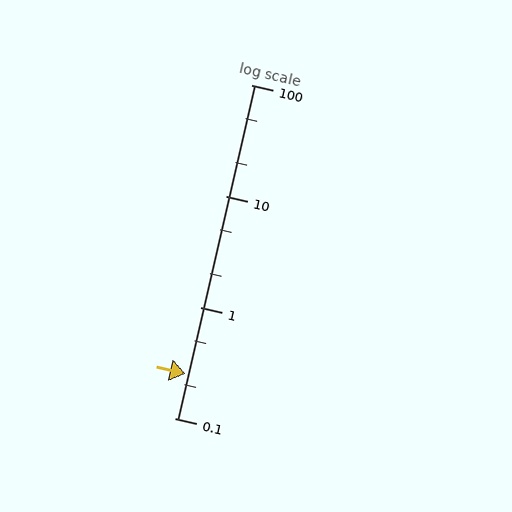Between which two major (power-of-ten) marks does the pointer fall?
The pointer is between 0.1 and 1.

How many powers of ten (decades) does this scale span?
The scale spans 3 decades, from 0.1 to 100.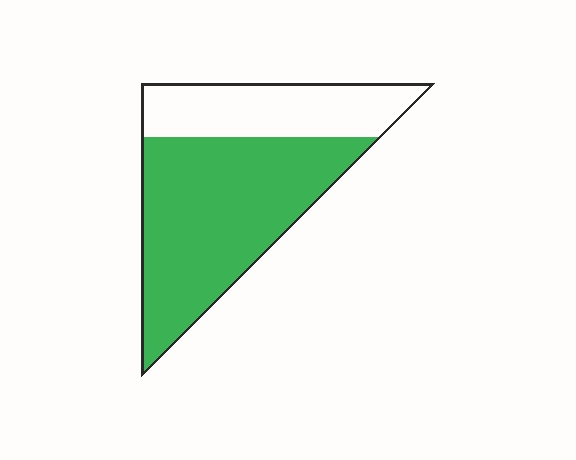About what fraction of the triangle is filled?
About two thirds (2/3).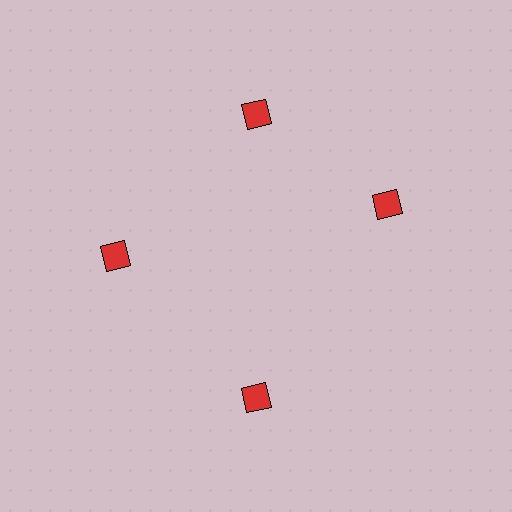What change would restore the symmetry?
The symmetry would be restored by rotating it back into even spacing with its neighbors so that all 4 squares sit at equal angles and equal distance from the center.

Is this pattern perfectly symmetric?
No. The 4 red squares are arranged in a ring, but one element near the 3 o'clock position is rotated out of alignment along the ring, breaking the 4-fold rotational symmetry.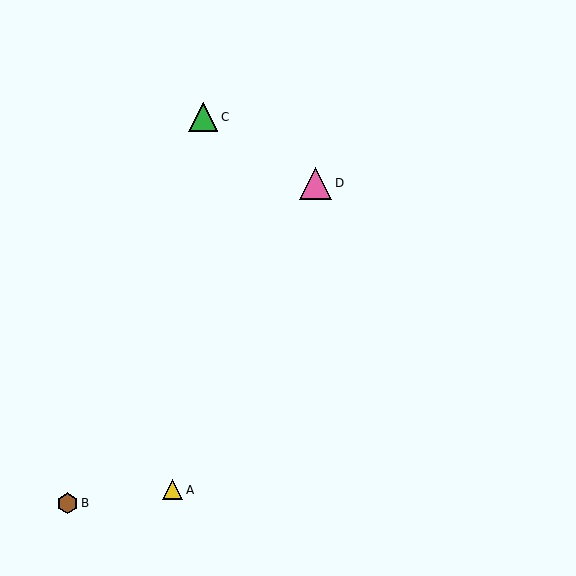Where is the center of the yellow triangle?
The center of the yellow triangle is at (173, 490).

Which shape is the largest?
The pink triangle (labeled D) is the largest.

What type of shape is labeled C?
Shape C is a green triangle.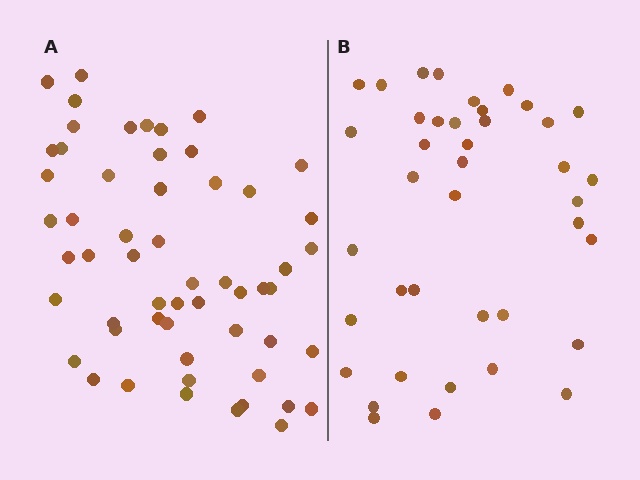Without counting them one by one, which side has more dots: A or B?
Region A (the left region) has more dots.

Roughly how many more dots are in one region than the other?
Region A has approximately 15 more dots than region B.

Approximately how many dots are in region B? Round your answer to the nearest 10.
About 40 dots.